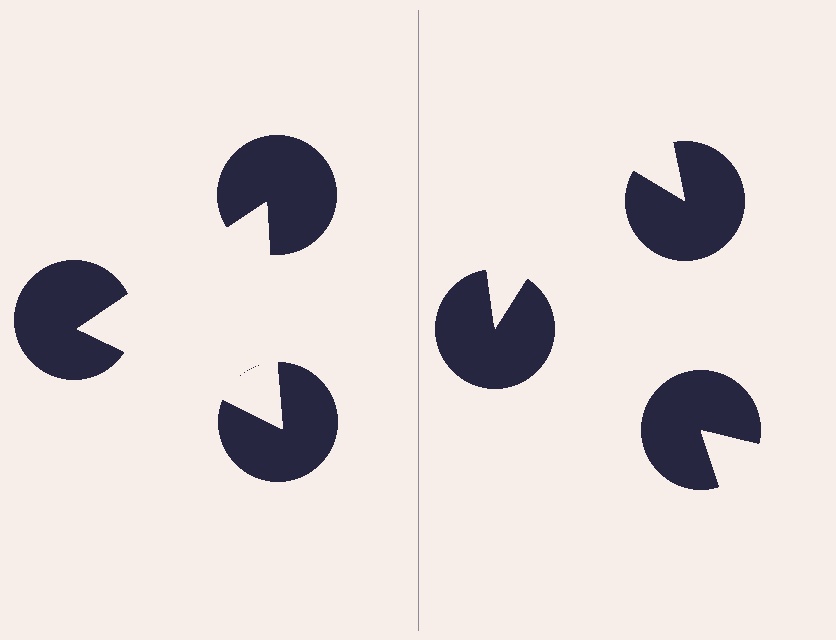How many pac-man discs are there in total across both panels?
6 — 3 on each side.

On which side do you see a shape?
An illusory triangle appears on the left side. On the right side the wedge cuts are rotated, so no coherent shape forms.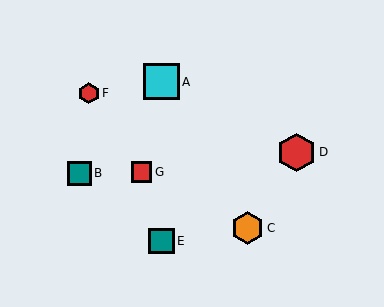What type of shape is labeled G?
Shape G is a red square.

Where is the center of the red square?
The center of the red square is at (141, 172).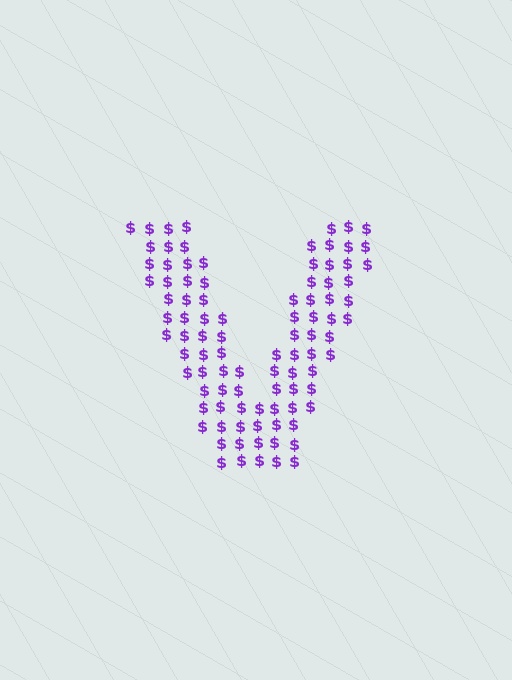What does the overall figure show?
The overall figure shows the letter V.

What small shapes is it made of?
It is made of small dollar signs.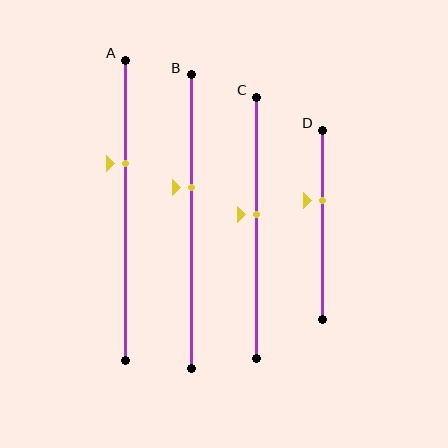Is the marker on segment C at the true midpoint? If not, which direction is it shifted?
No, the marker on segment C is shifted upward by about 5% of the segment length.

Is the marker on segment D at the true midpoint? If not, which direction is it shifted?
No, the marker on segment D is shifted upward by about 13% of the segment length.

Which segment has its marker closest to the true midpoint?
Segment C has its marker closest to the true midpoint.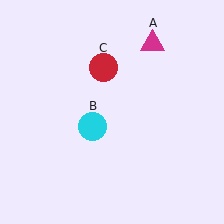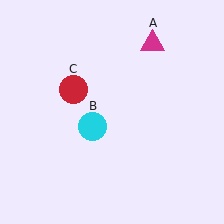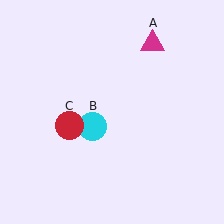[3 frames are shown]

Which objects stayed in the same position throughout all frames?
Magenta triangle (object A) and cyan circle (object B) remained stationary.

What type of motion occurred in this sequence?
The red circle (object C) rotated counterclockwise around the center of the scene.